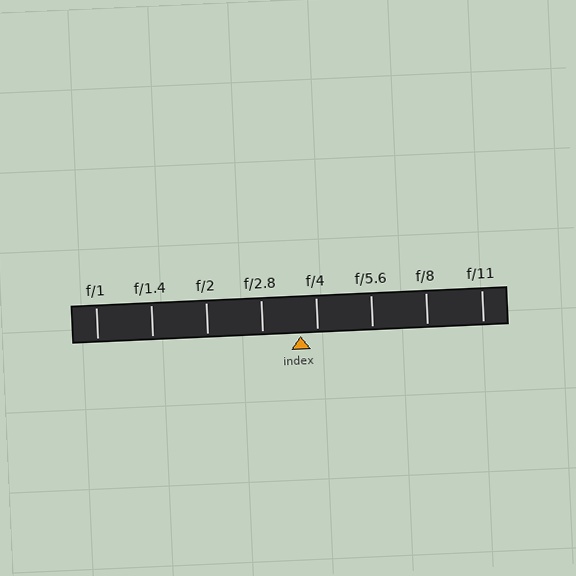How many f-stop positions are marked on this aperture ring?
There are 8 f-stop positions marked.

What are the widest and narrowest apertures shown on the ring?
The widest aperture shown is f/1 and the narrowest is f/11.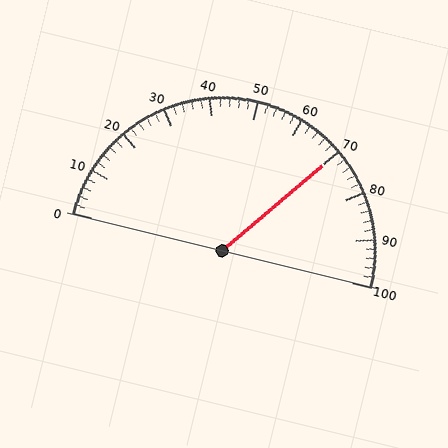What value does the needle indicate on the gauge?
The needle indicates approximately 70.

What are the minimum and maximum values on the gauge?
The gauge ranges from 0 to 100.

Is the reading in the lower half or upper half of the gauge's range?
The reading is in the upper half of the range (0 to 100).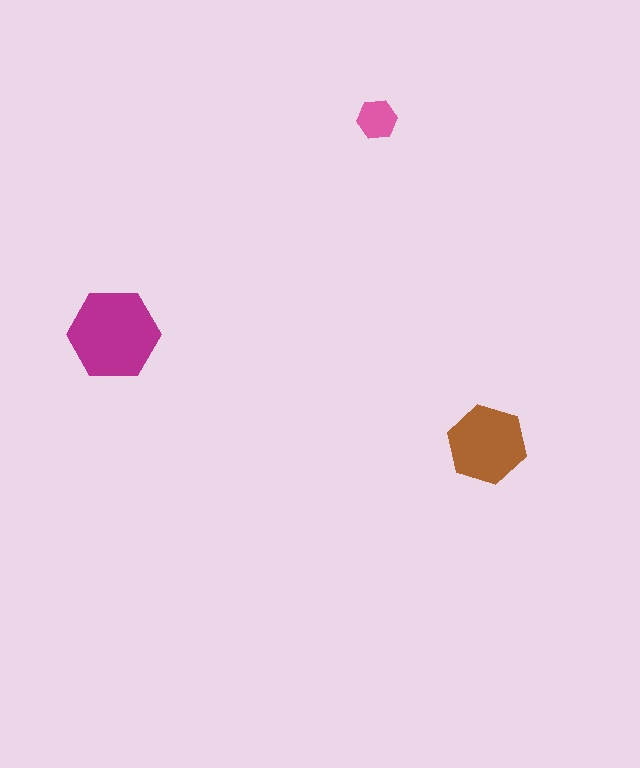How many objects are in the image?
There are 3 objects in the image.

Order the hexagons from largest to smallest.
the magenta one, the brown one, the pink one.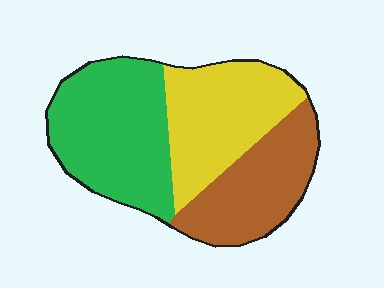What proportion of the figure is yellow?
Yellow covers roughly 30% of the figure.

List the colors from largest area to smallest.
From largest to smallest: green, yellow, brown.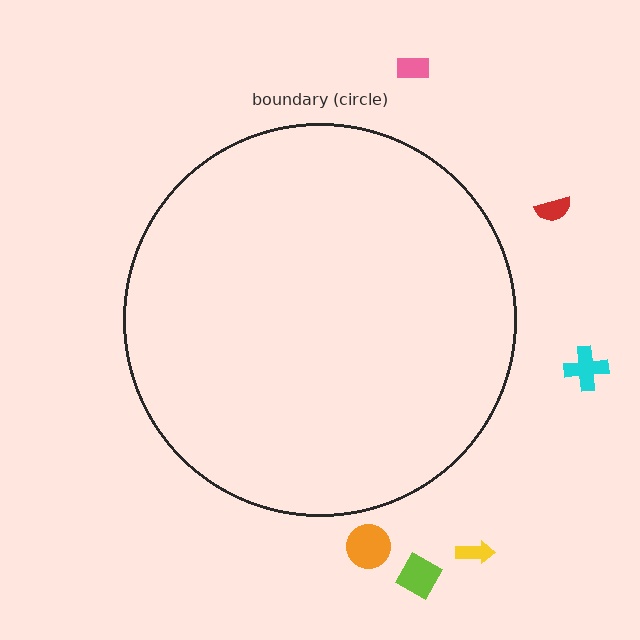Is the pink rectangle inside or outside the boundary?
Outside.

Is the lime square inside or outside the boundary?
Outside.